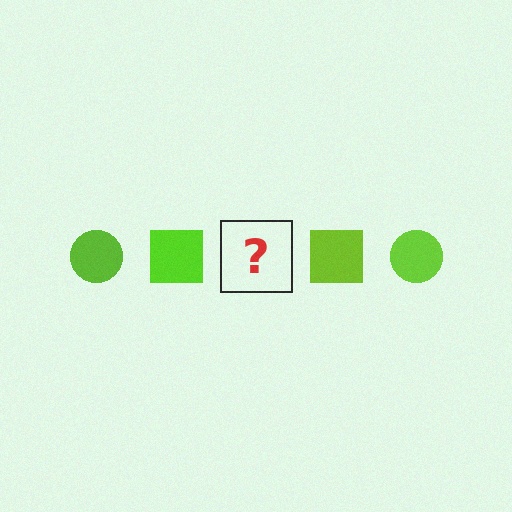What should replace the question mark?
The question mark should be replaced with a lime circle.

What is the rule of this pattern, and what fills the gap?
The rule is that the pattern cycles through circle, square shapes in lime. The gap should be filled with a lime circle.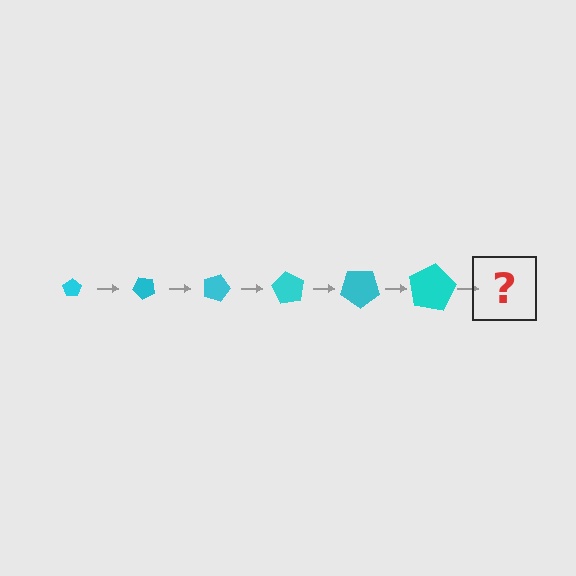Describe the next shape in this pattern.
It should be a pentagon, larger than the previous one and rotated 270 degrees from the start.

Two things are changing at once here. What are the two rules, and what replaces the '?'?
The two rules are that the pentagon grows larger each step and it rotates 45 degrees each step. The '?' should be a pentagon, larger than the previous one and rotated 270 degrees from the start.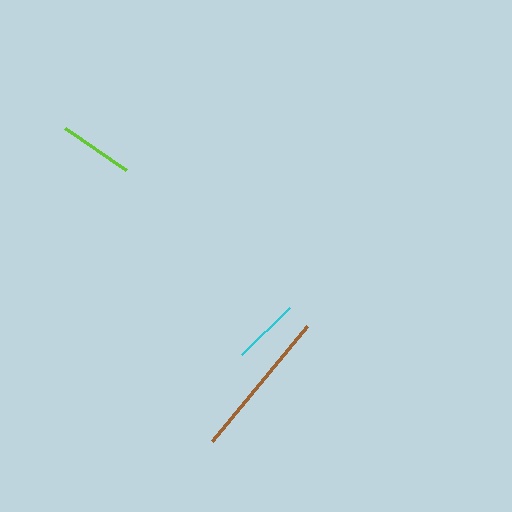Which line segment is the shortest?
The cyan line is the shortest at approximately 68 pixels.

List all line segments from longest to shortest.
From longest to shortest: brown, lime, cyan.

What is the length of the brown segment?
The brown segment is approximately 149 pixels long.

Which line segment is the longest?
The brown line is the longest at approximately 149 pixels.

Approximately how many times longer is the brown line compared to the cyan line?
The brown line is approximately 2.2 times the length of the cyan line.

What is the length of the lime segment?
The lime segment is approximately 74 pixels long.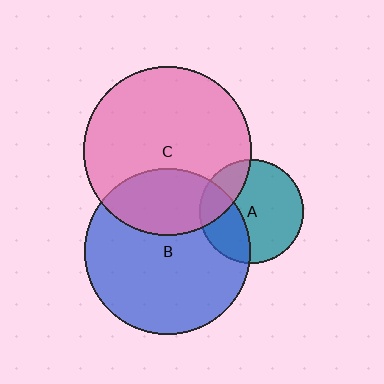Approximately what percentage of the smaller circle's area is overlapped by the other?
Approximately 20%.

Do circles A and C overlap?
Yes.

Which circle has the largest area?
Circle C (pink).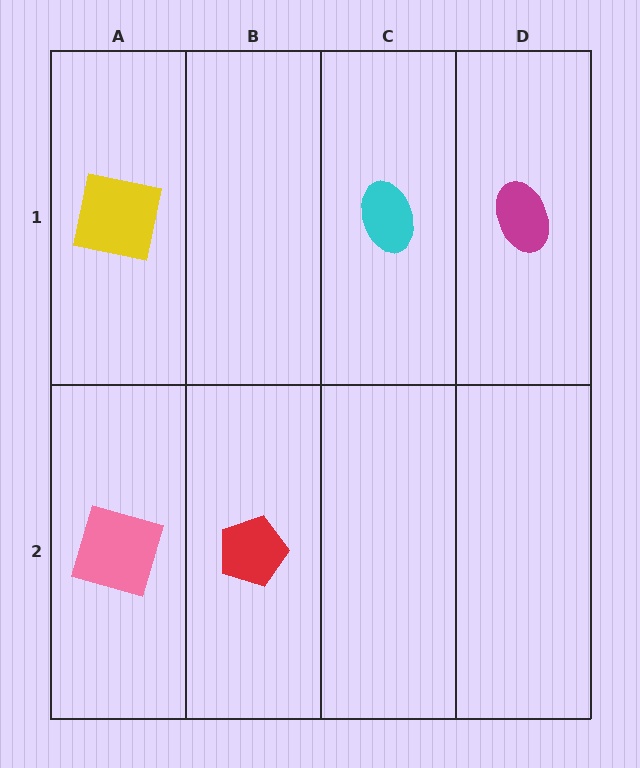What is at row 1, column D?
A magenta ellipse.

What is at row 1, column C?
A cyan ellipse.